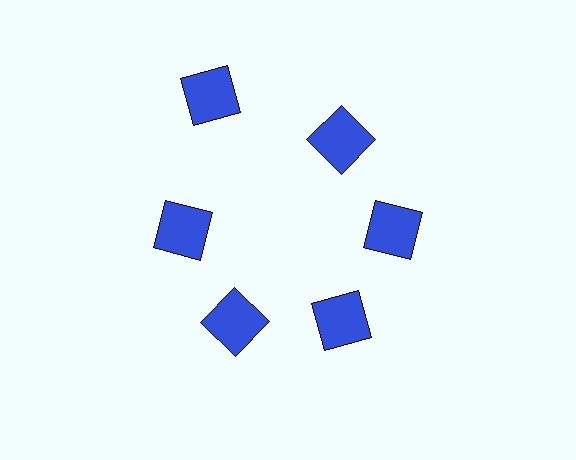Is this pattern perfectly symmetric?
No. The 6 blue squares are arranged in a ring, but one element near the 11 o'clock position is pushed outward from the center, breaking the 6-fold rotational symmetry.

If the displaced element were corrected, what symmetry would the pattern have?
It would have 6-fold rotational symmetry — the pattern would map onto itself every 60 degrees.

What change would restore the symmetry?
The symmetry would be restored by moving it inward, back onto the ring so that all 6 squares sit at equal angles and equal distance from the center.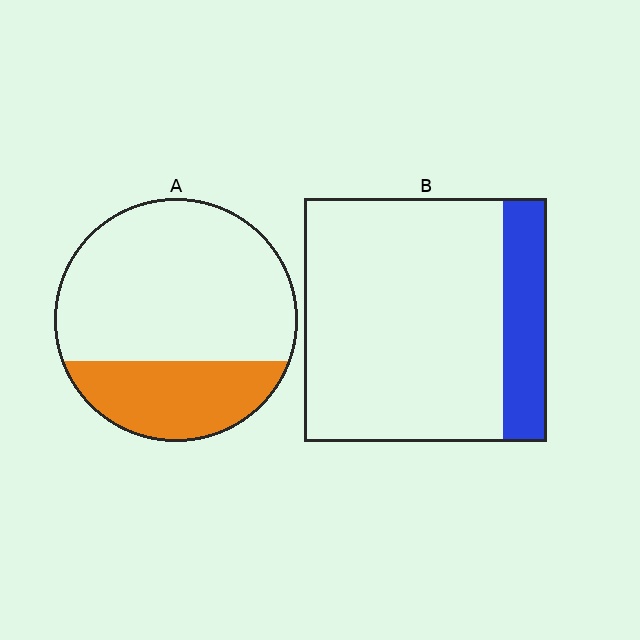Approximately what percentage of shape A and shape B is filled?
A is approximately 30% and B is approximately 20%.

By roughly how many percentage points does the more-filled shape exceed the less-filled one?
By roughly 10 percentage points (A over B).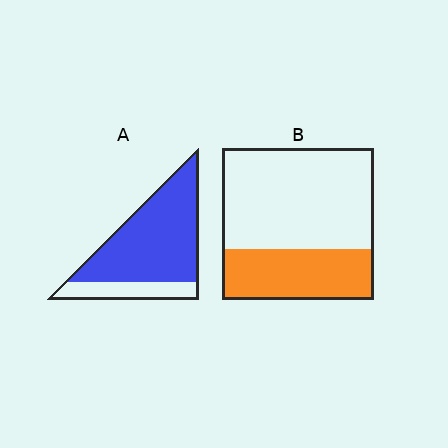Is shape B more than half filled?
No.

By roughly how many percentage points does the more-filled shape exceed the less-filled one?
By roughly 45 percentage points (A over B).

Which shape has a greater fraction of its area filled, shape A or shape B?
Shape A.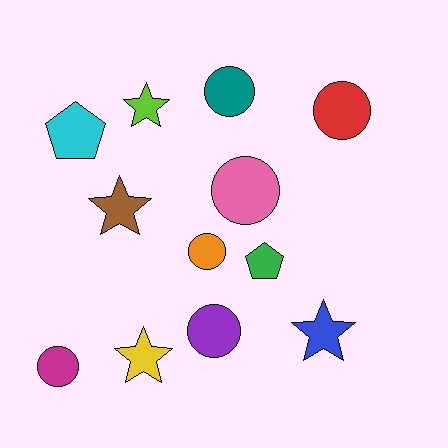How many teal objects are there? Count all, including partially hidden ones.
There is 1 teal object.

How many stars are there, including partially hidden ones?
There are 4 stars.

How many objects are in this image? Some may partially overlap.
There are 12 objects.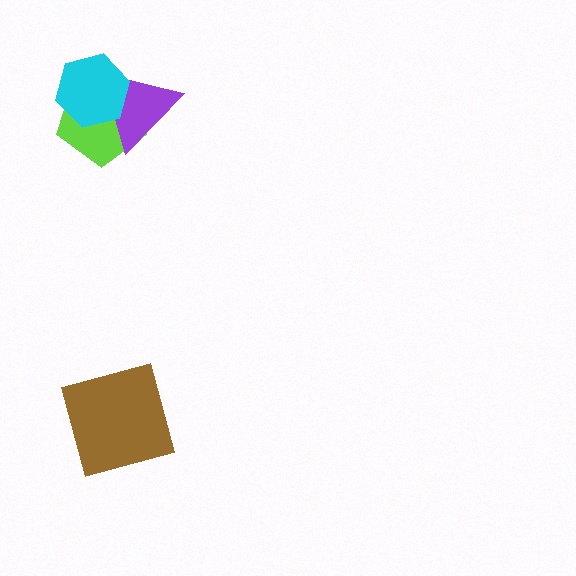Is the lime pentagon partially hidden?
Yes, it is partially covered by another shape.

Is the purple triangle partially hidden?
Yes, it is partially covered by another shape.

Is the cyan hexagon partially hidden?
No, no other shape covers it.